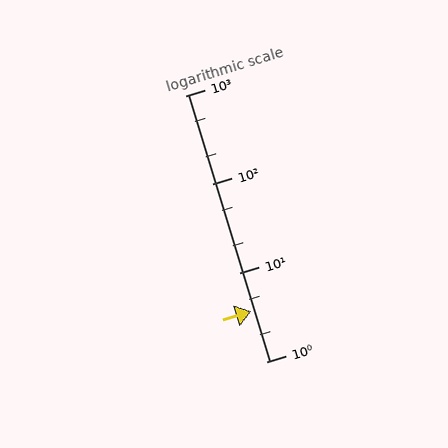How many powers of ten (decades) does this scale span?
The scale spans 3 decades, from 1 to 1000.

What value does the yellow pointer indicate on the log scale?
The pointer indicates approximately 3.7.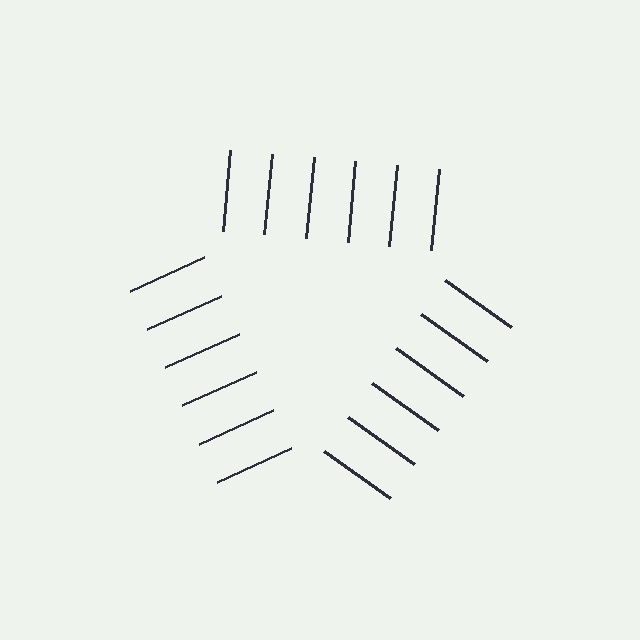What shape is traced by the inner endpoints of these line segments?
An illusory triangle — the line segments terminate on its edges but no continuous stroke is drawn.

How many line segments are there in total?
18 — 6 along each of the 3 edges.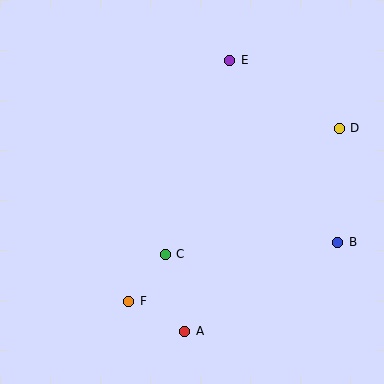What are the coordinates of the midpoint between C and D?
The midpoint between C and D is at (252, 191).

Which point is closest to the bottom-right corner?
Point B is closest to the bottom-right corner.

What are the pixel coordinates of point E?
Point E is at (230, 60).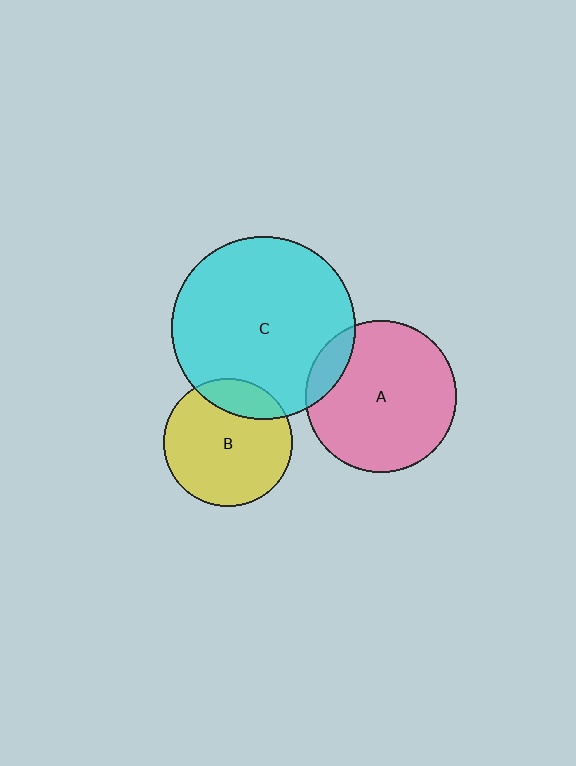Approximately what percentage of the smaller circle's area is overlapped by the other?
Approximately 20%.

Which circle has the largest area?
Circle C (cyan).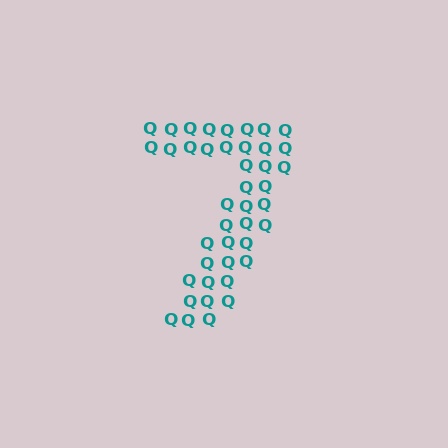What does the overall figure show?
The overall figure shows the digit 7.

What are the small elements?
The small elements are letter Q's.